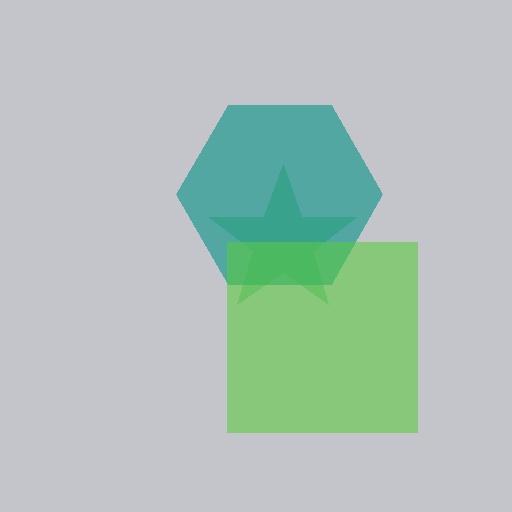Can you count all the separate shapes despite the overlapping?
Yes, there are 3 separate shapes.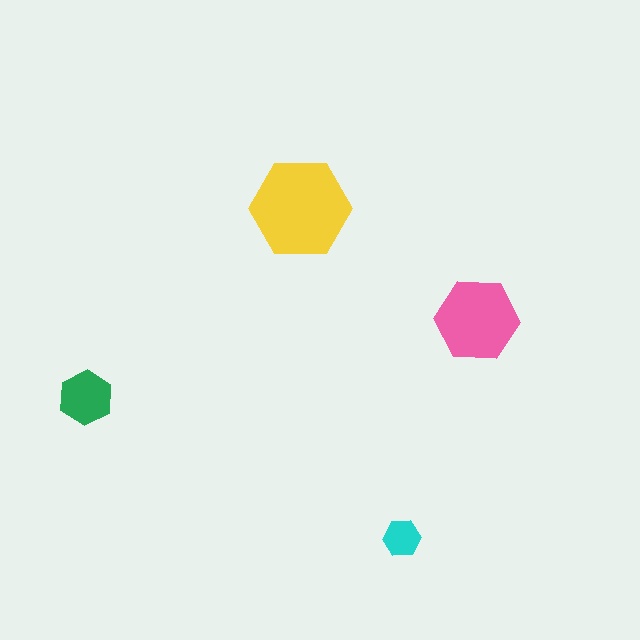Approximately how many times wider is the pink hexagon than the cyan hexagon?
About 2 times wider.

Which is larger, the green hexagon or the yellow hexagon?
The yellow one.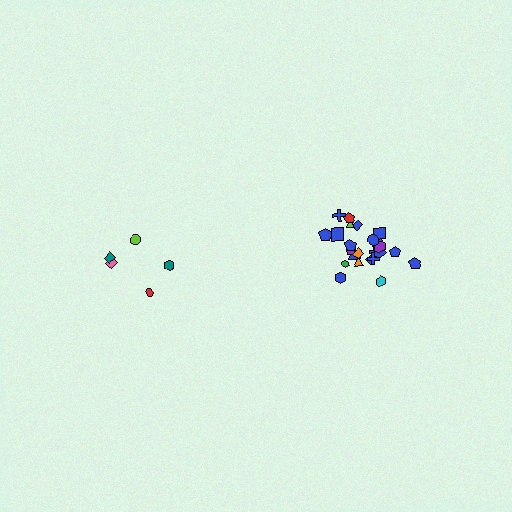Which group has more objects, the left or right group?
The right group.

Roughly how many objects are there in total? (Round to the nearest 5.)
Roughly 30 objects in total.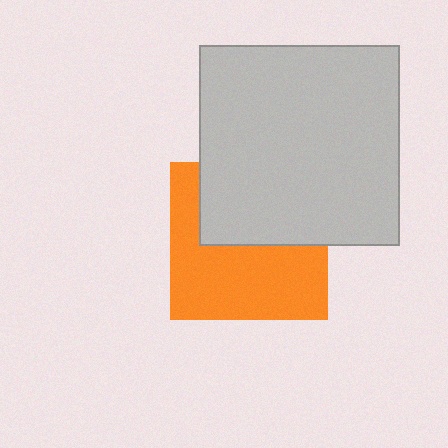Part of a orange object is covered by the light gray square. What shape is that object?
It is a square.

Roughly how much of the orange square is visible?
About half of it is visible (roughly 57%).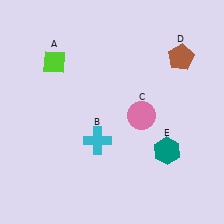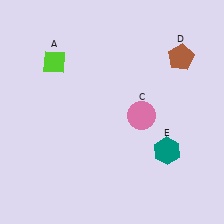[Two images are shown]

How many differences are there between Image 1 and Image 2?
There is 1 difference between the two images.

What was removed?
The cyan cross (B) was removed in Image 2.